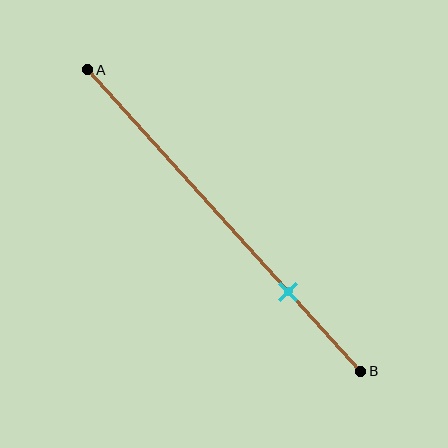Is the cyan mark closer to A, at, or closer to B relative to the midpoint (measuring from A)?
The cyan mark is closer to point B than the midpoint of segment AB.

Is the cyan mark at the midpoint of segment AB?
No, the mark is at about 75% from A, not at the 50% midpoint.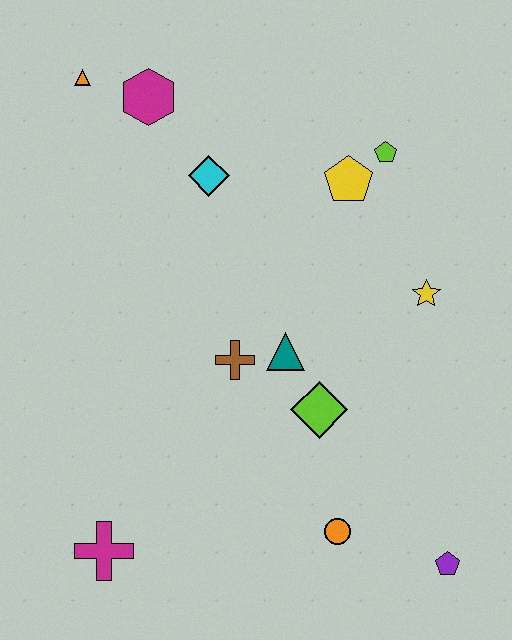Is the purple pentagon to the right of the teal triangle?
Yes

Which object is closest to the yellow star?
The yellow pentagon is closest to the yellow star.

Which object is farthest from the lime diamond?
The orange triangle is farthest from the lime diamond.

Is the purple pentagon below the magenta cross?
Yes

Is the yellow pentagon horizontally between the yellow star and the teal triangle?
Yes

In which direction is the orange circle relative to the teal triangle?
The orange circle is below the teal triangle.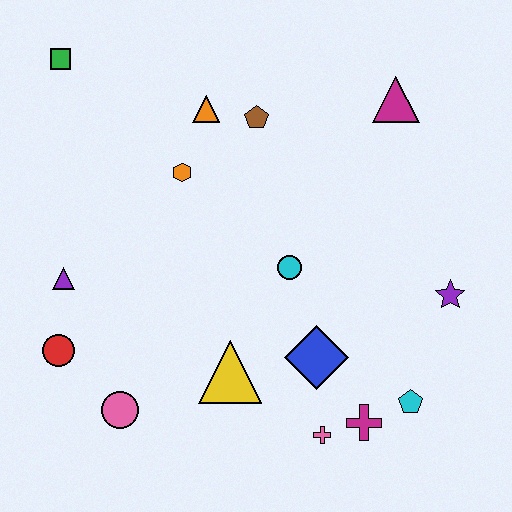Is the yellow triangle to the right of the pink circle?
Yes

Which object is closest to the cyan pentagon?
The magenta cross is closest to the cyan pentagon.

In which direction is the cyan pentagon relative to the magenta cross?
The cyan pentagon is to the right of the magenta cross.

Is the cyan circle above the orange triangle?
No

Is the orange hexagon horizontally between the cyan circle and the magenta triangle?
No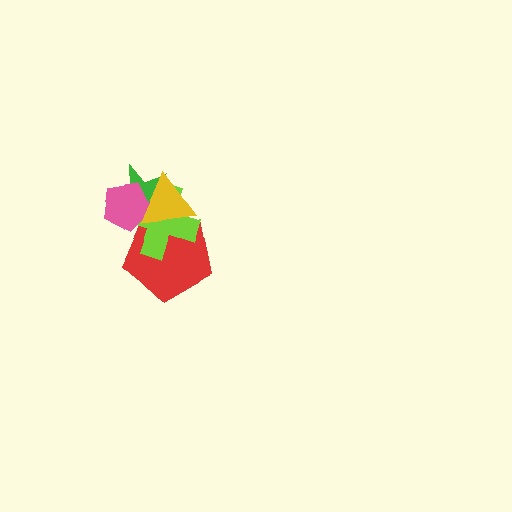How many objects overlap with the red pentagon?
4 objects overlap with the red pentagon.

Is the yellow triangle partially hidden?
No, no other shape covers it.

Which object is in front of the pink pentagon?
The yellow triangle is in front of the pink pentagon.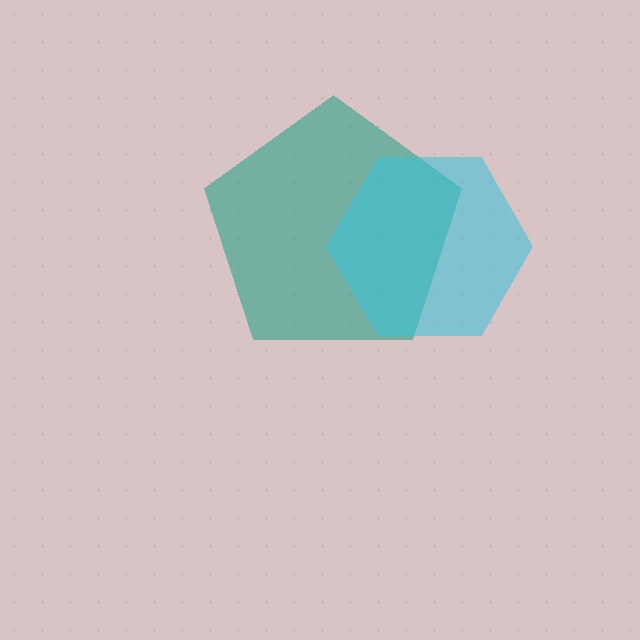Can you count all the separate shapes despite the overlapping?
Yes, there are 2 separate shapes.